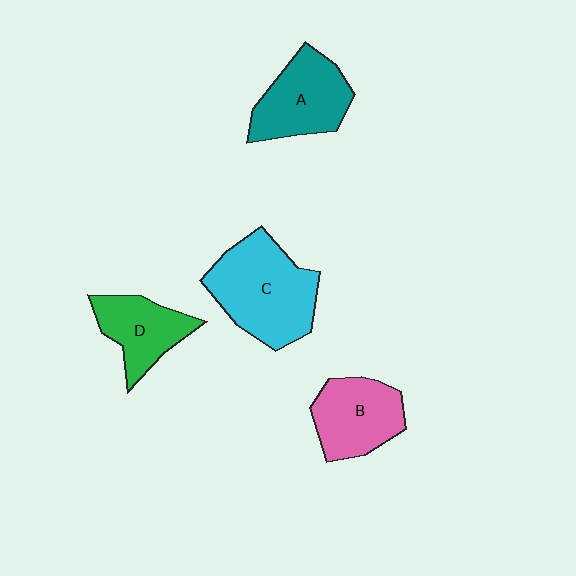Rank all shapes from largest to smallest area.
From largest to smallest: C (cyan), A (teal), B (pink), D (green).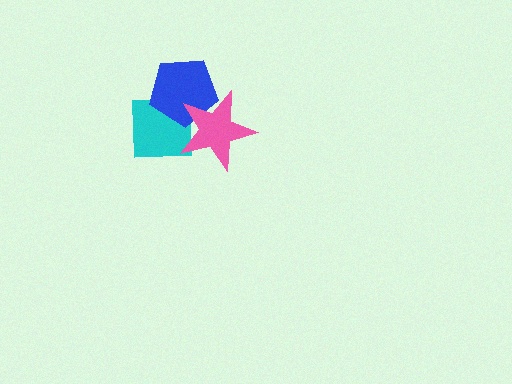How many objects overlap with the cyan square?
2 objects overlap with the cyan square.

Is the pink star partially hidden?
No, no other shape covers it.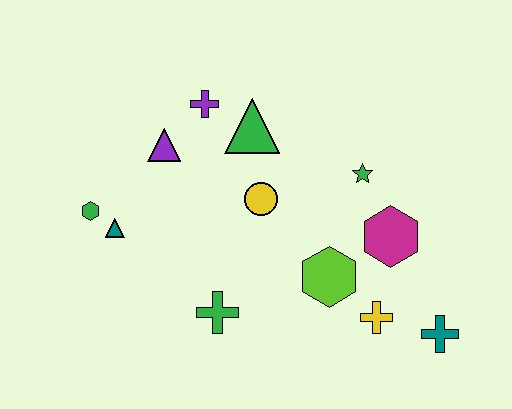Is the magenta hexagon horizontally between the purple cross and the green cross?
No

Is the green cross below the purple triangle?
Yes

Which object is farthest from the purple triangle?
The teal cross is farthest from the purple triangle.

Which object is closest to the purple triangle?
The purple cross is closest to the purple triangle.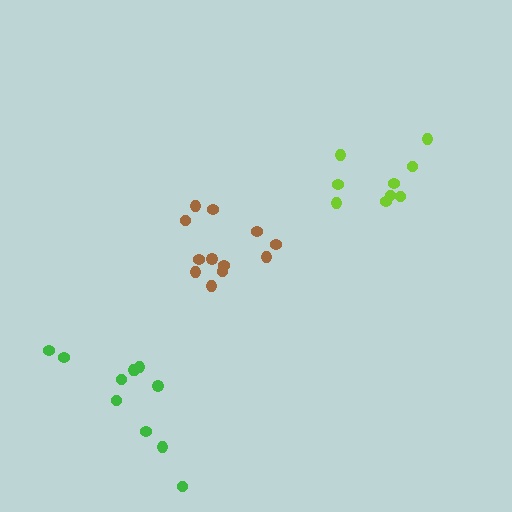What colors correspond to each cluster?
The clusters are colored: brown, green, lime.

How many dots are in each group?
Group 1: 12 dots, Group 2: 11 dots, Group 3: 9 dots (32 total).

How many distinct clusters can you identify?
There are 3 distinct clusters.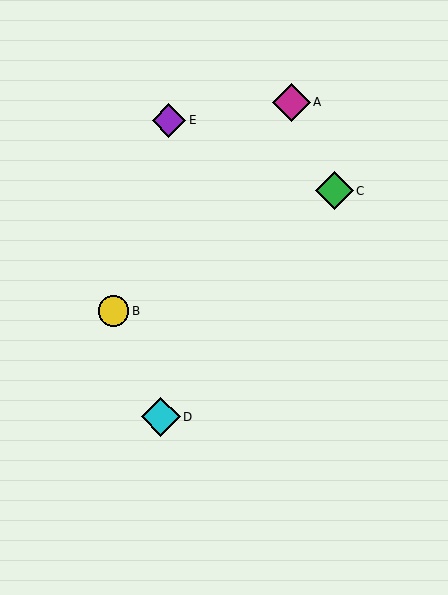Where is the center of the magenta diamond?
The center of the magenta diamond is at (292, 102).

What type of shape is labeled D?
Shape D is a cyan diamond.